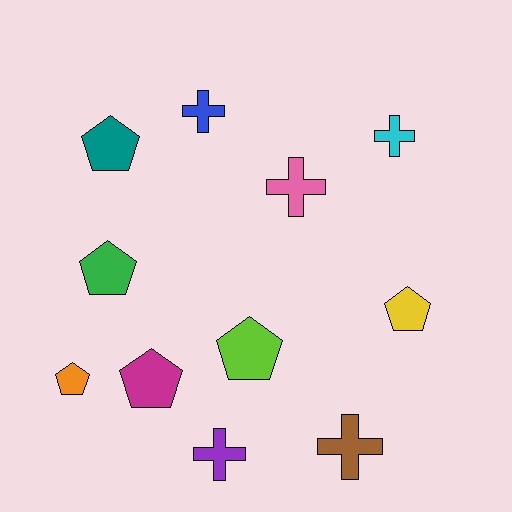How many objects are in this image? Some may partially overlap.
There are 11 objects.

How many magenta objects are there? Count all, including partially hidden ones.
There is 1 magenta object.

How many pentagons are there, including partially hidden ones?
There are 6 pentagons.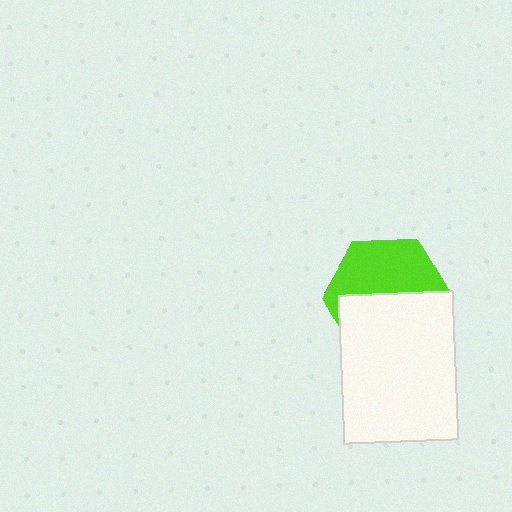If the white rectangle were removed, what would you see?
You would see the complete lime hexagon.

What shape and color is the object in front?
The object in front is a white rectangle.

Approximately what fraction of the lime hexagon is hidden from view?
Roughly 53% of the lime hexagon is hidden behind the white rectangle.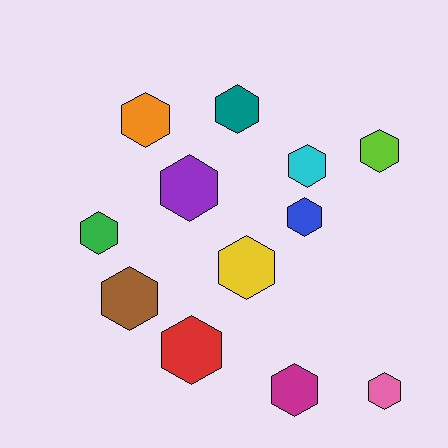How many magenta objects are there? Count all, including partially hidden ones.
There is 1 magenta object.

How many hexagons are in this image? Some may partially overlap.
There are 12 hexagons.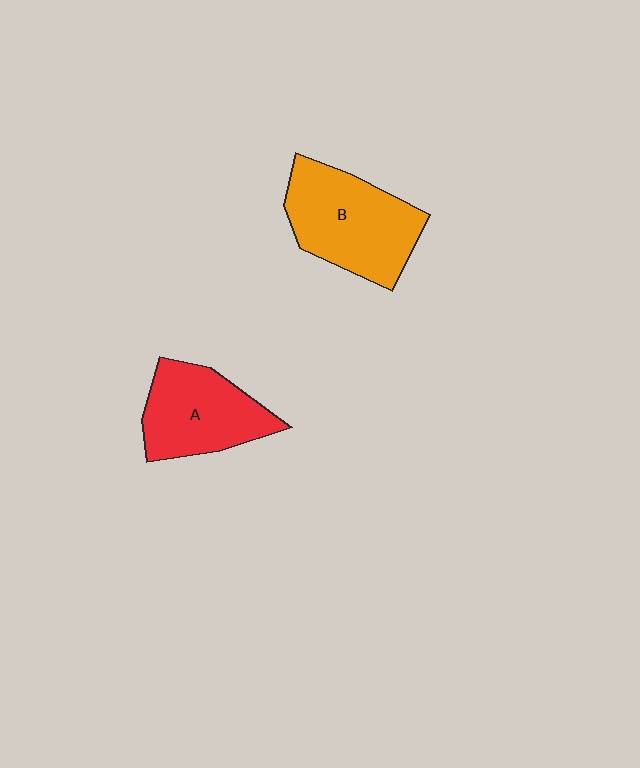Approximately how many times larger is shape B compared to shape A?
Approximately 1.2 times.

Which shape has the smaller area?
Shape A (red).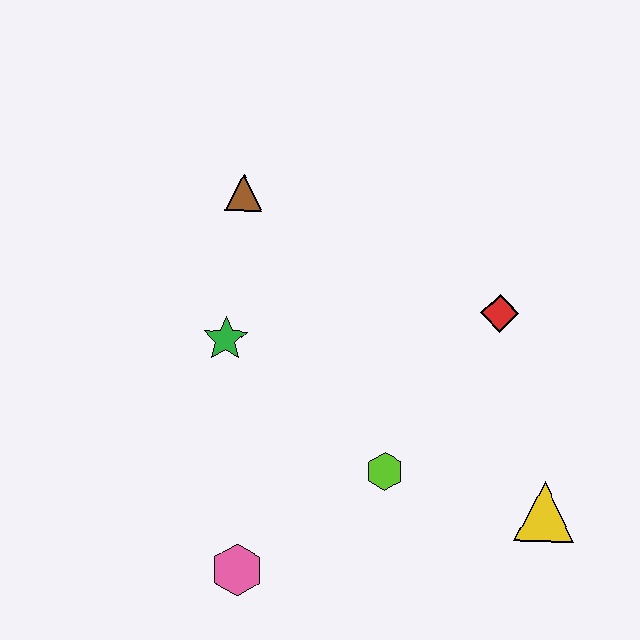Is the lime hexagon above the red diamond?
No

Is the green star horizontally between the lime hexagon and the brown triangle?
No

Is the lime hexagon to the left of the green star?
No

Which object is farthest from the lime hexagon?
The brown triangle is farthest from the lime hexagon.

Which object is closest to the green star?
The brown triangle is closest to the green star.